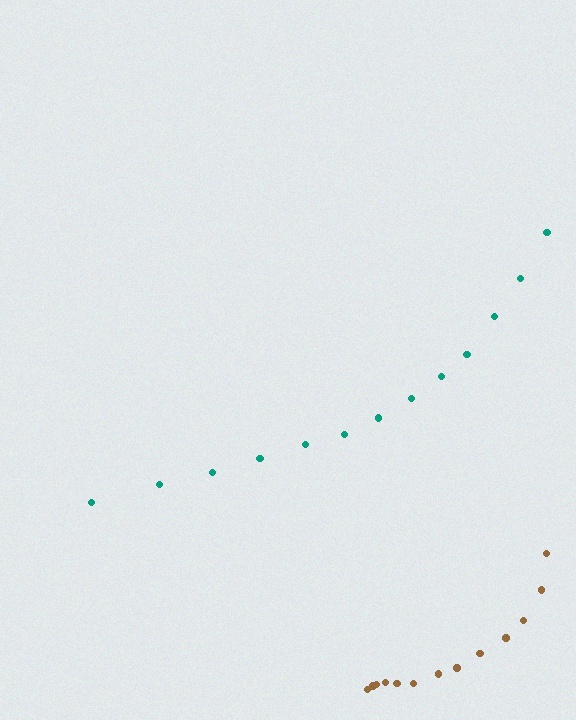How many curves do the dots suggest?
There are 2 distinct paths.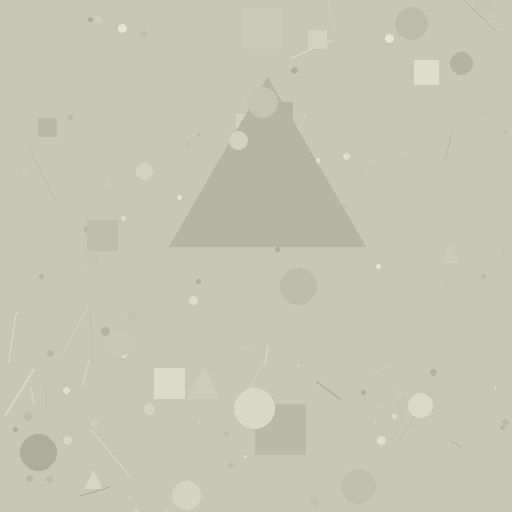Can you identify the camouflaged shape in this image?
The camouflaged shape is a triangle.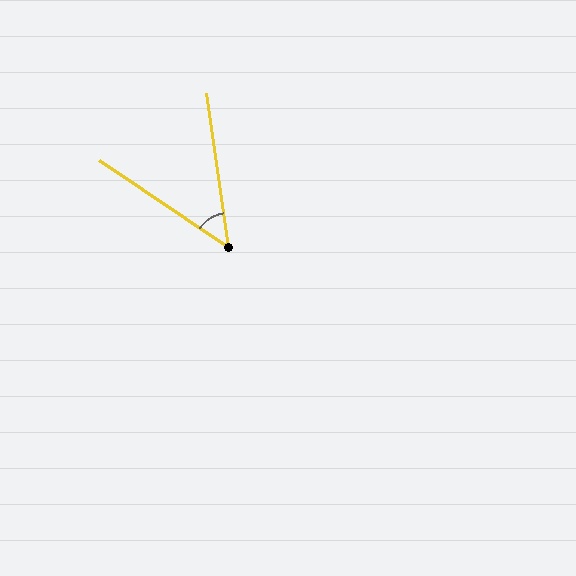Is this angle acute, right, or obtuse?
It is acute.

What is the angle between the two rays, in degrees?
Approximately 48 degrees.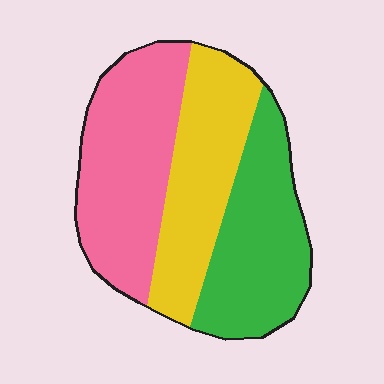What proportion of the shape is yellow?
Yellow takes up about one third (1/3) of the shape.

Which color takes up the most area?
Pink, at roughly 35%.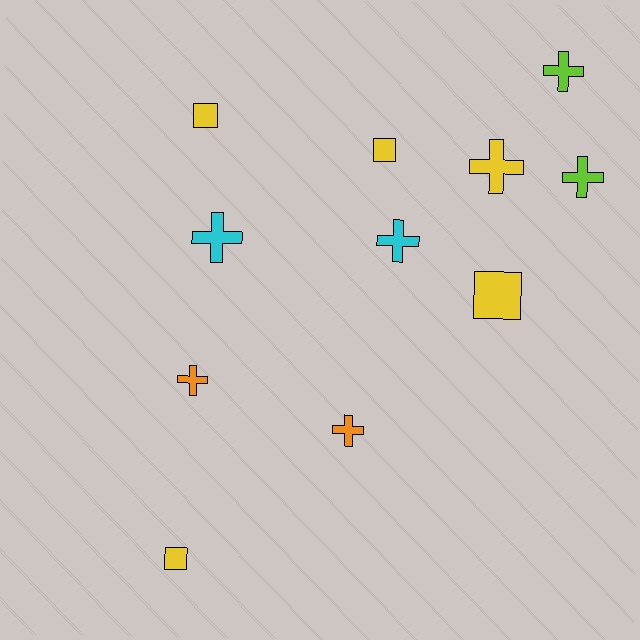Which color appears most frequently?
Yellow, with 5 objects.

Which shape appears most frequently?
Cross, with 7 objects.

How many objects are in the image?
There are 11 objects.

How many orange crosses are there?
There are 2 orange crosses.